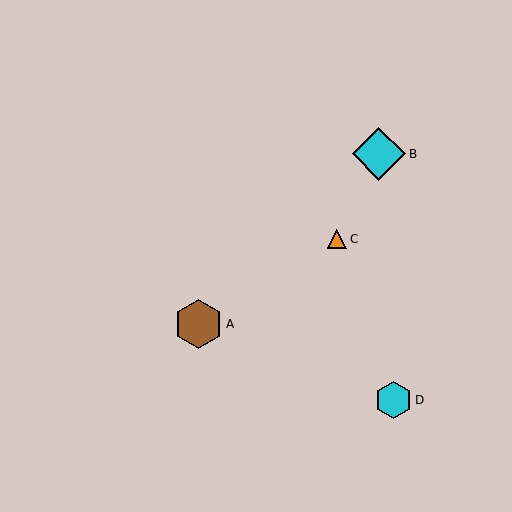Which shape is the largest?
The cyan diamond (labeled B) is the largest.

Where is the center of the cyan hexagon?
The center of the cyan hexagon is at (393, 400).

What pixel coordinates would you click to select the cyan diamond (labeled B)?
Click at (379, 154) to select the cyan diamond B.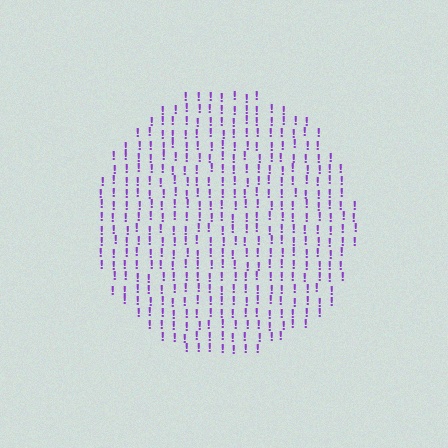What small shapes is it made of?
It is made of small exclamation marks.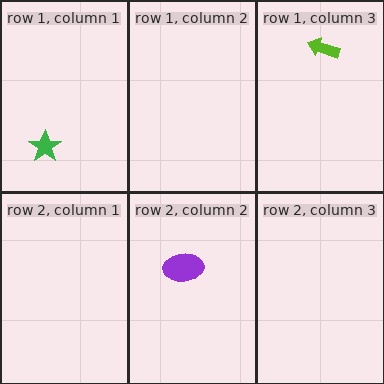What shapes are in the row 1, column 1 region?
The green star.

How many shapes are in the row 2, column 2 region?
1.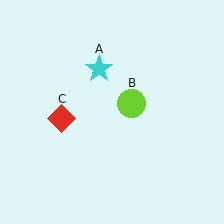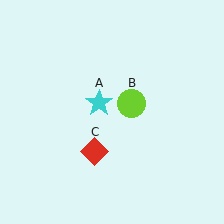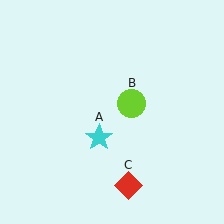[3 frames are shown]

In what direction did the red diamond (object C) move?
The red diamond (object C) moved down and to the right.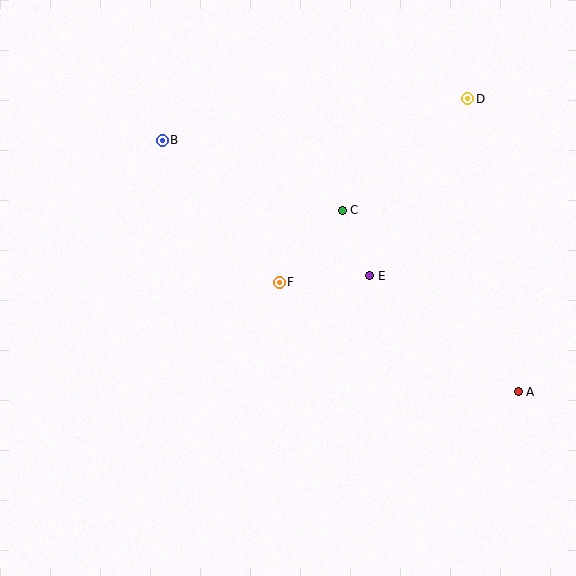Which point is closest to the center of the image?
Point F at (279, 282) is closest to the center.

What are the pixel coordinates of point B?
Point B is at (162, 140).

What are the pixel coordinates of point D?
Point D is at (468, 99).